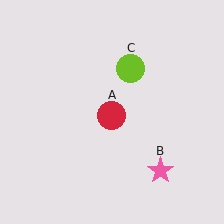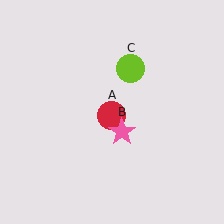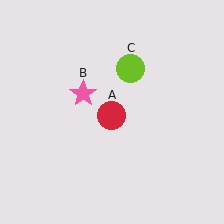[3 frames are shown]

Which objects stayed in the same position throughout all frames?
Red circle (object A) and lime circle (object C) remained stationary.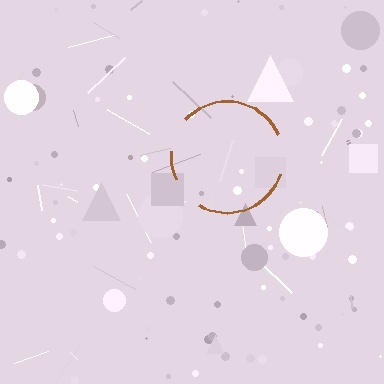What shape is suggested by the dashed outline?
The dashed outline suggests a circle.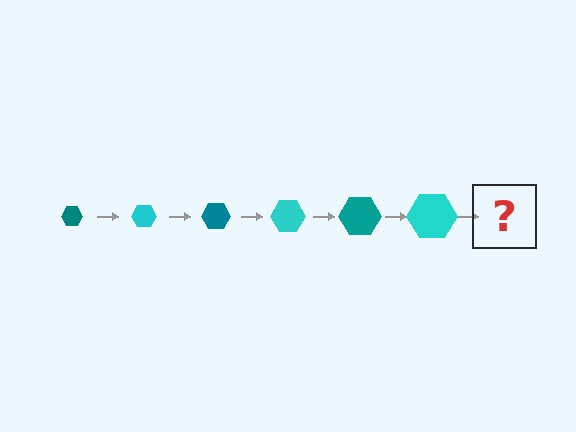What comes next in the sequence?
The next element should be a teal hexagon, larger than the previous one.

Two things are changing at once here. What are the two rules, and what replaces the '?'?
The two rules are that the hexagon grows larger each step and the color cycles through teal and cyan. The '?' should be a teal hexagon, larger than the previous one.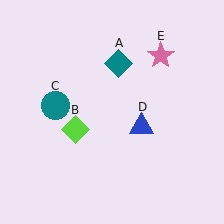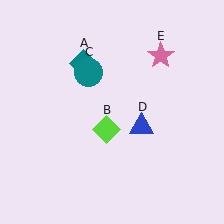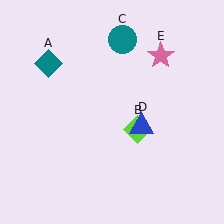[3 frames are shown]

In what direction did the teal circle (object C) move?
The teal circle (object C) moved up and to the right.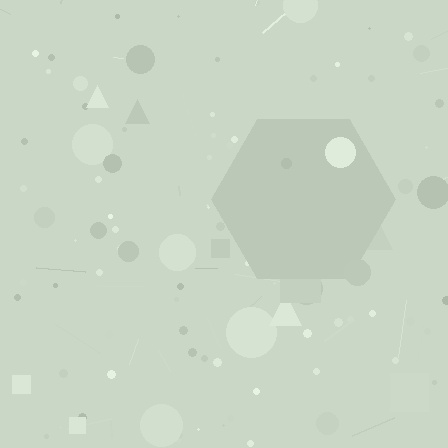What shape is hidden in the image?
A hexagon is hidden in the image.